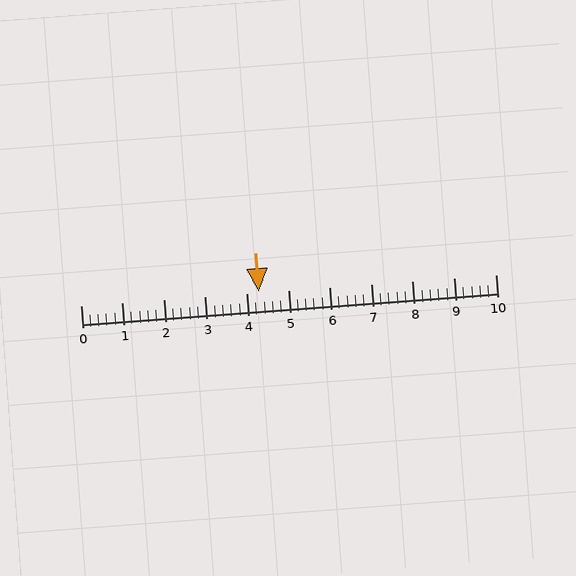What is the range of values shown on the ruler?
The ruler shows values from 0 to 10.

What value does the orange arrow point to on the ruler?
The orange arrow points to approximately 4.3.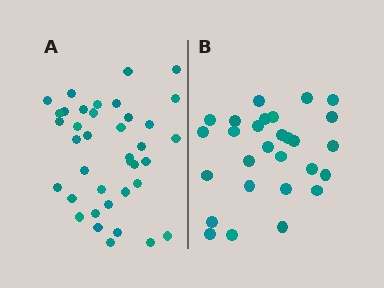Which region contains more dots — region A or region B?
Region A (the left region) has more dots.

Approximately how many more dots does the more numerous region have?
Region A has roughly 10 or so more dots than region B.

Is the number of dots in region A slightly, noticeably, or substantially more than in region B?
Region A has noticeably more, but not dramatically so. The ratio is roughly 1.4 to 1.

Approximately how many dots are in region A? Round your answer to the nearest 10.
About 40 dots. (The exact count is 38, which rounds to 40.)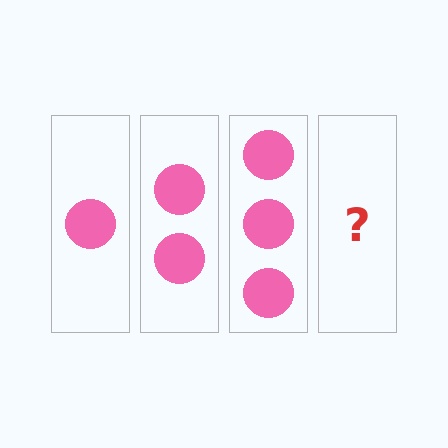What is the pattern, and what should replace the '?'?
The pattern is that each step adds one more circle. The '?' should be 4 circles.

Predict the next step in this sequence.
The next step is 4 circles.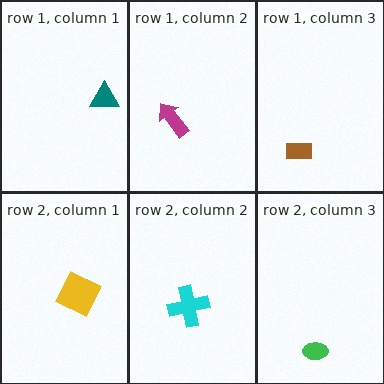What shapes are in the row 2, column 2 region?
The cyan cross.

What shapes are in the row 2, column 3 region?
The green ellipse.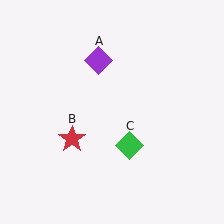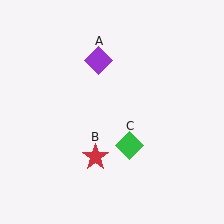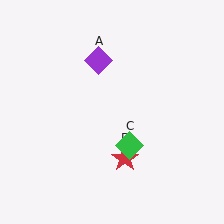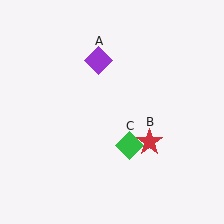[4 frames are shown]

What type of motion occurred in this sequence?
The red star (object B) rotated counterclockwise around the center of the scene.